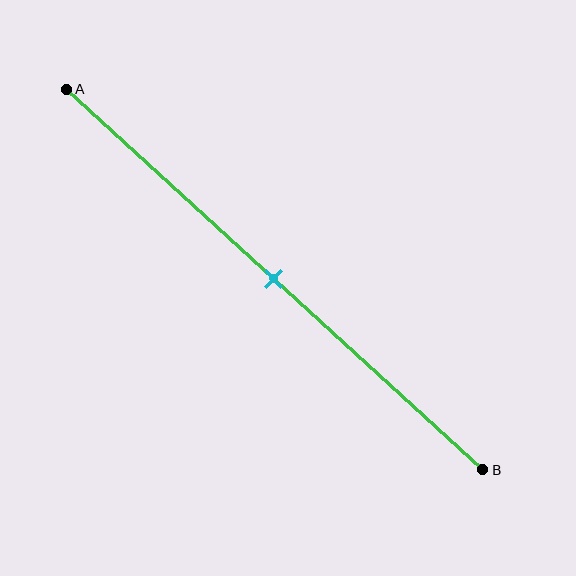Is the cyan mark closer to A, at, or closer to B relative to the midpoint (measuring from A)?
The cyan mark is approximately at the midpoint of segment AB.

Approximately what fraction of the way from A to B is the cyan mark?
The cyan mark is approximately 50% of the way from A to B.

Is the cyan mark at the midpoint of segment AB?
Yes, the mark is approximately at the midpoint.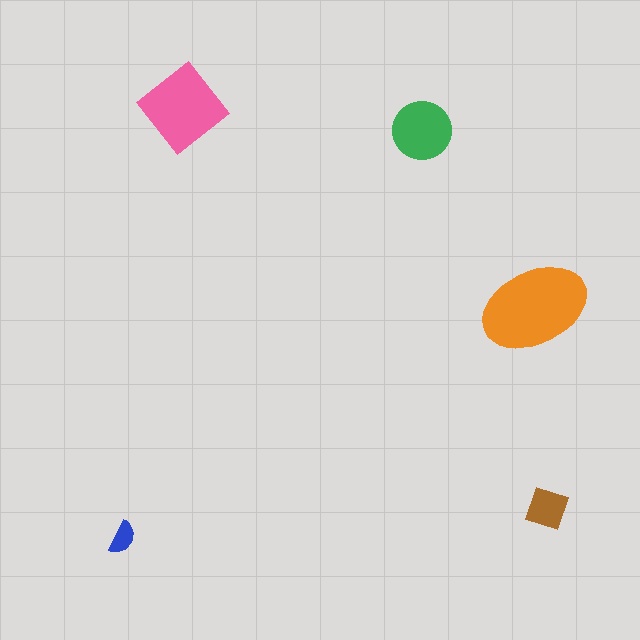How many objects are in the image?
There are 5 objects in the image.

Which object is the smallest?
The blue semicircle.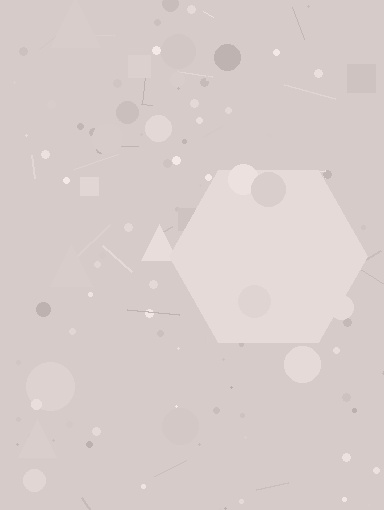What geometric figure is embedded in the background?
A hexagon is embedded in the background.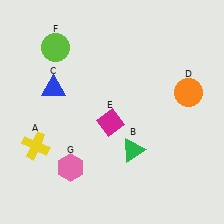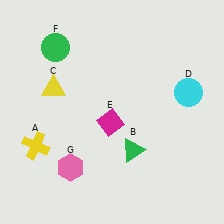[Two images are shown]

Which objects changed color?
C changed from blue to yellow. D changed from orange to cyan. F changed from lime to green.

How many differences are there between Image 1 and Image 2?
There are 3 differences between the two images.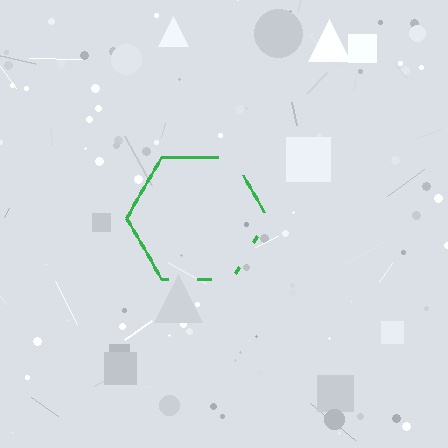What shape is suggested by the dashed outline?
The dashed outline suggests a hexagon.